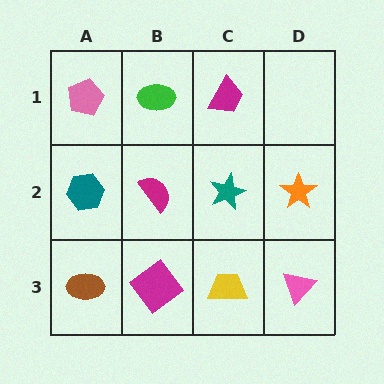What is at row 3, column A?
A brown ellipse.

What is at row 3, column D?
A pink triangle.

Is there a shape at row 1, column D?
No, that cell is empty.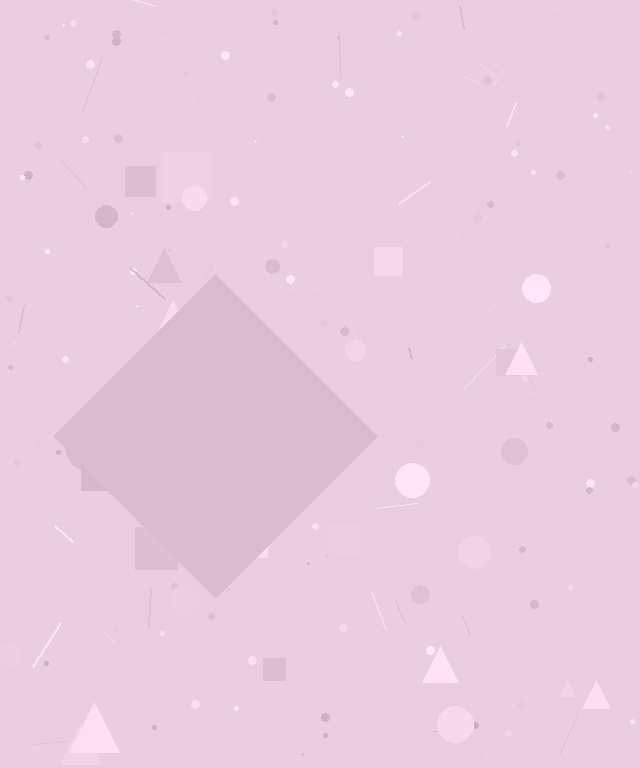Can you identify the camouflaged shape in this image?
The camouflaged shape is a diamond.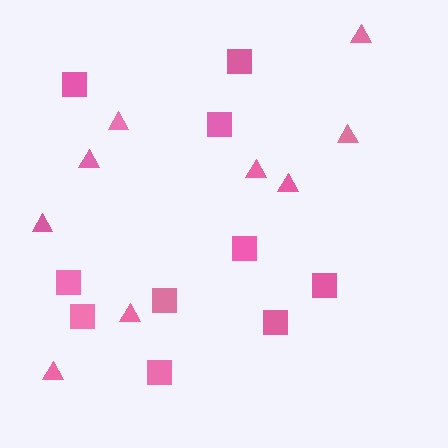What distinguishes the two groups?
There are 2 groups: one group of squares (10) and one group of triangles (9).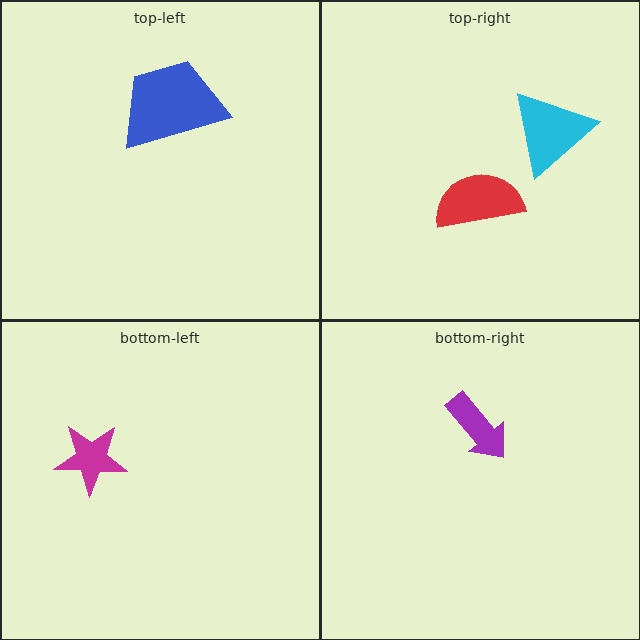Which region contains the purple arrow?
The bottom-right region.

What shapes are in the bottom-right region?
The purple arrow.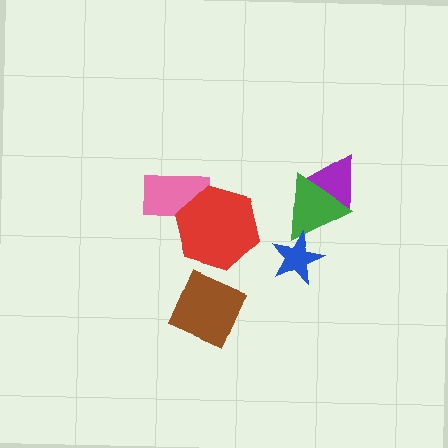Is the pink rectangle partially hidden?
Yes, it is partially covered by another shape.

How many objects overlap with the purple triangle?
1 object overlaps with the purple triangle.